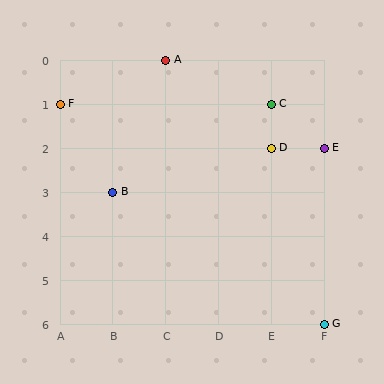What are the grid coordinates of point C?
Point C is at grid coordinates (E, 1).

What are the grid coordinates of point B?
Point B is at grid coordinates (B, 3).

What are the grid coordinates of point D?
Point D is at grid coordinates (E, 2).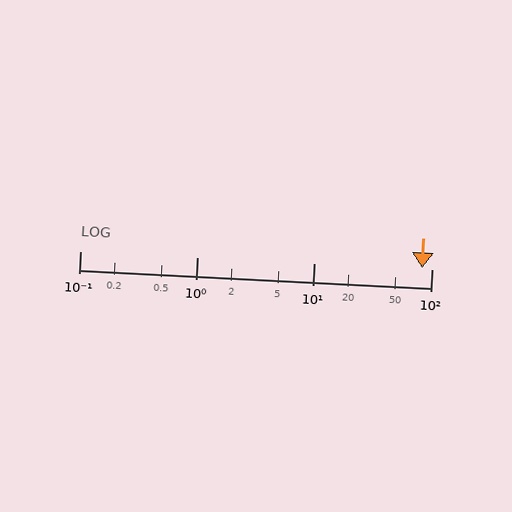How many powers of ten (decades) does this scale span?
The scale spans 3 decades, from 0.1 to 100.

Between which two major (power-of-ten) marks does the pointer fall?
The pointer is between 10 and 100.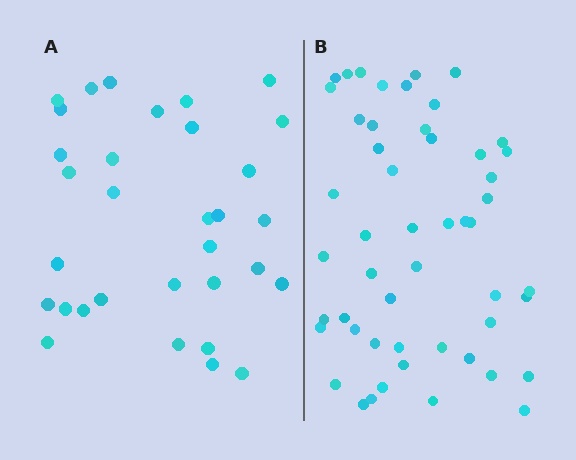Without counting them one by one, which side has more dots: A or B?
Region B (the right region) has more dots.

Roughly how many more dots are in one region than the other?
Region B has approximately 20 more dots than region A.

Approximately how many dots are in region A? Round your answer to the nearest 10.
About 30 dots. (The exact count is 32, which rounds to 30.)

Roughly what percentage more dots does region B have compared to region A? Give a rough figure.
About 60% more.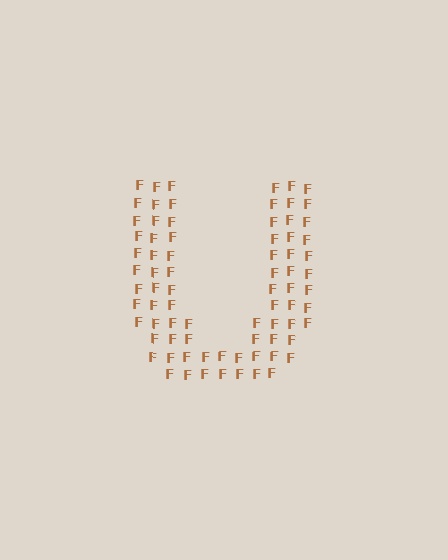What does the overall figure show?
The overall figure shows the letter U.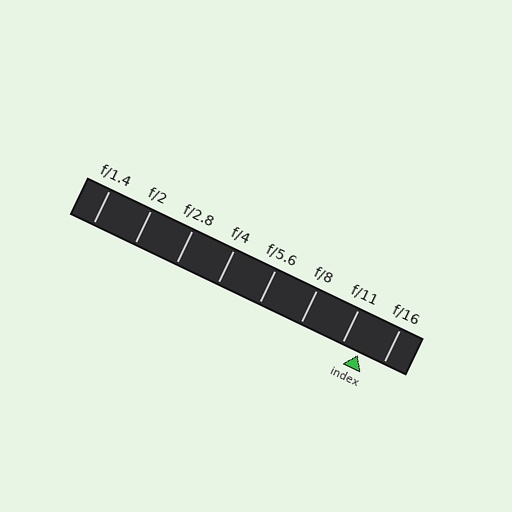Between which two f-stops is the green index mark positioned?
The index mark is between f/11 and f/16.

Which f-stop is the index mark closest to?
The index mark is closest to f/11.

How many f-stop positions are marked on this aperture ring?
There are 8 f-stop positions marked.